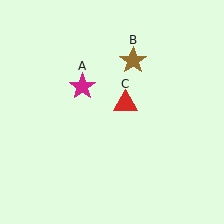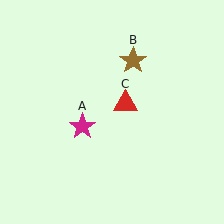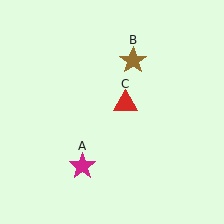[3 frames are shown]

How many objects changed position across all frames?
1 object changed position: magenta star (object A).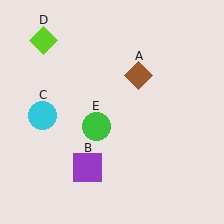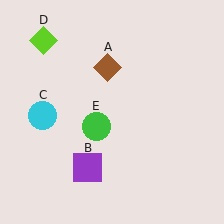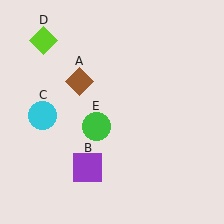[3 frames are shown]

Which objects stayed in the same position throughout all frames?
Purple square (object B) and cyan circle (object C) and lime diamond (object D) and green circle (object E) remained stationary.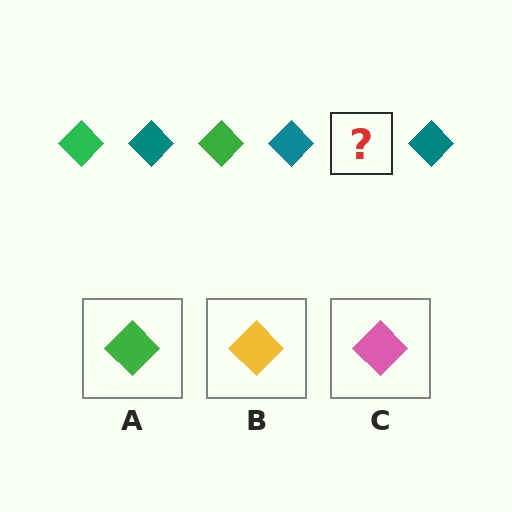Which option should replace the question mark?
Option A.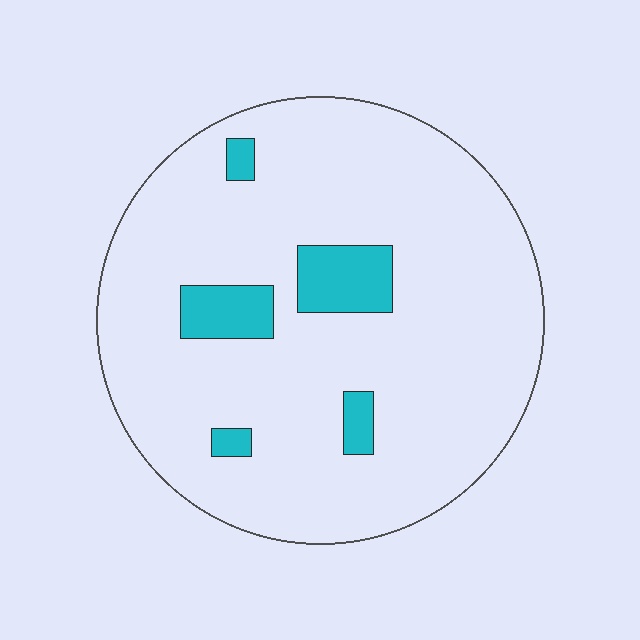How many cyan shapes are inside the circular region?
5.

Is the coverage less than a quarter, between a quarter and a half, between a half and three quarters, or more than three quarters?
Less than a quarter.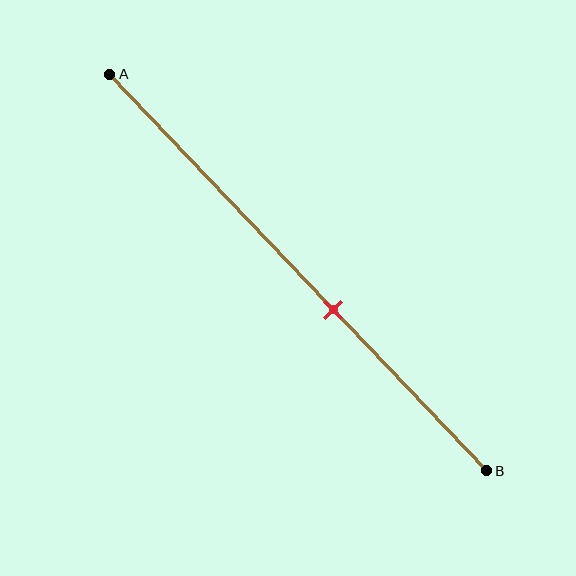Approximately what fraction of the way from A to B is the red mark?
The red mark is approximately 60% of the way from A to B.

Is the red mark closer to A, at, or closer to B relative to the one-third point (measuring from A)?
The red mark is closer to point B than the one-third point of segment AB.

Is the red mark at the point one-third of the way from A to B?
No, the mark is at about 60% from A, not at the 33% one-third point.